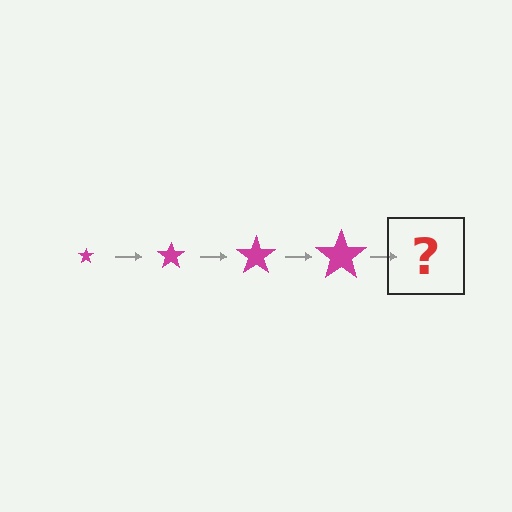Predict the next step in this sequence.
The next step is a magenta star, larger than the previous one.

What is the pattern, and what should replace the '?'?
The pattern is that the star gets progressively larger each step. The '?' should be a magenta star, larger than the previous one.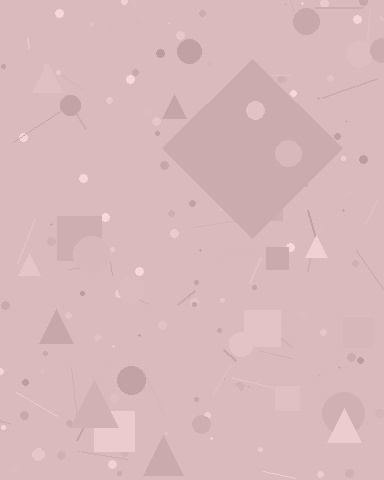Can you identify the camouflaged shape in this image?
The camouflaged shape is a diamond.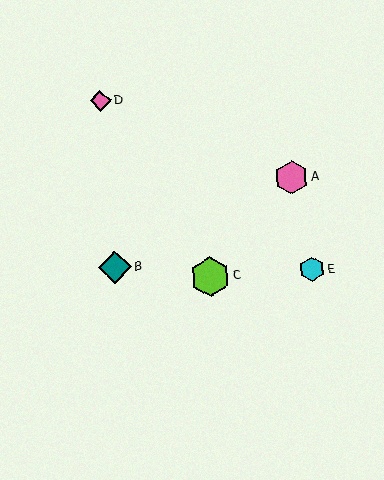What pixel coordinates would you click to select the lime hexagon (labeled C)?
Click at (210, 277) to select the lime hexagon C.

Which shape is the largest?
The lime hexagon (labeled C) is the largest.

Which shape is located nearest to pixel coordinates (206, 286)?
The lime hexagon (labeled C) at (210, 277) is nearest to that location.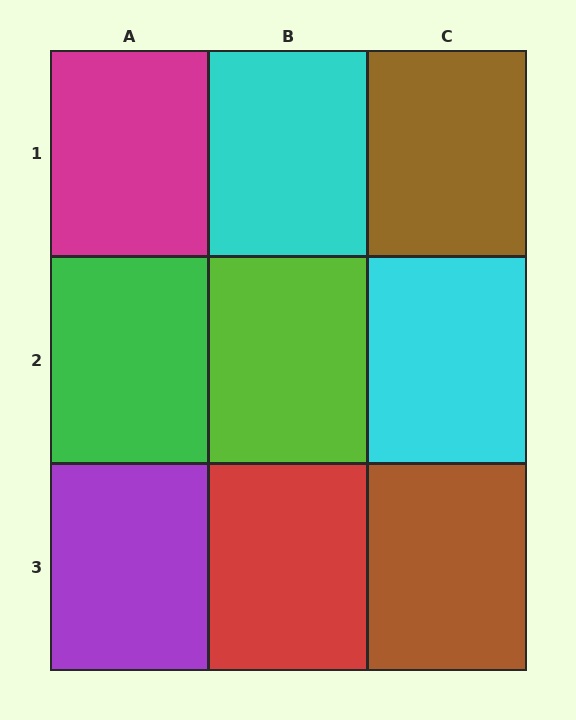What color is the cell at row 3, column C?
Brown.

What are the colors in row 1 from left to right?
Magenta, cyan, brown.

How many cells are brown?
2 cells are brown.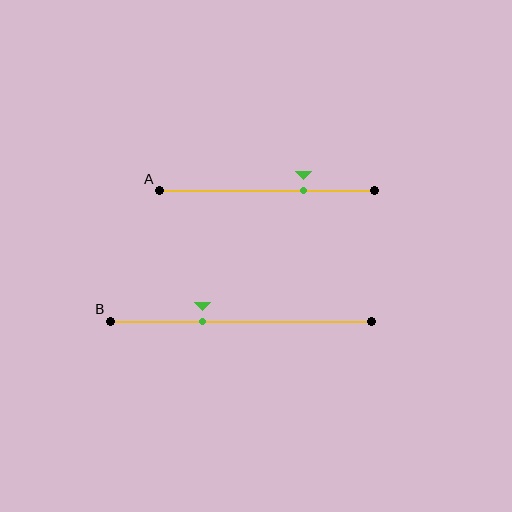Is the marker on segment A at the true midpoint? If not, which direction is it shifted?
No, the marker on segment A is shifted to the right by about 17% of the segment length.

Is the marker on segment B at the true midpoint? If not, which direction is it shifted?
No, the marker on segment B is shifted to the left by about 15% of the segment length.